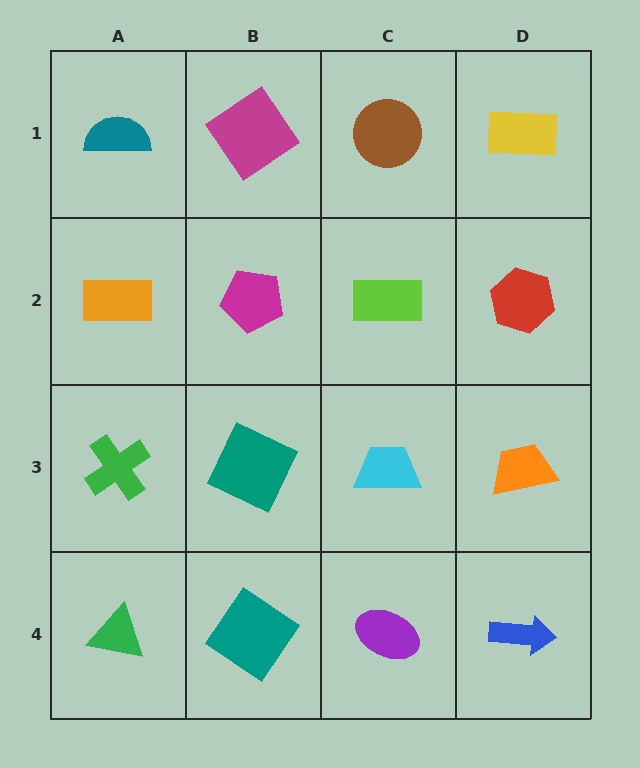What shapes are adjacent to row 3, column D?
A red hexagon (row 2, column D), a blue arrow (row 4, column D), a cyan trapezoid (row 3, column C).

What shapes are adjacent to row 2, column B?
A magenta diamond (row 1, column B), a teal square (row 3, column B), an orange rectangle (row 2, column A), a lime rectangle (row 2, column C).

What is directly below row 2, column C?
A cyan trapezoid.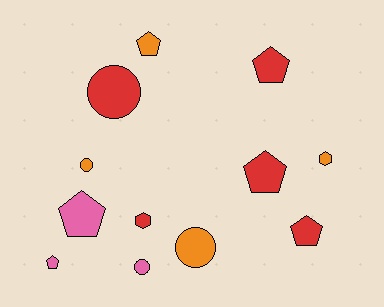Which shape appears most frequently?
Pentagon, with 6 objects.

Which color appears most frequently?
Red, with 5 objects.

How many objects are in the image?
There are 12 objects.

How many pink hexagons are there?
There are no pink hexagons.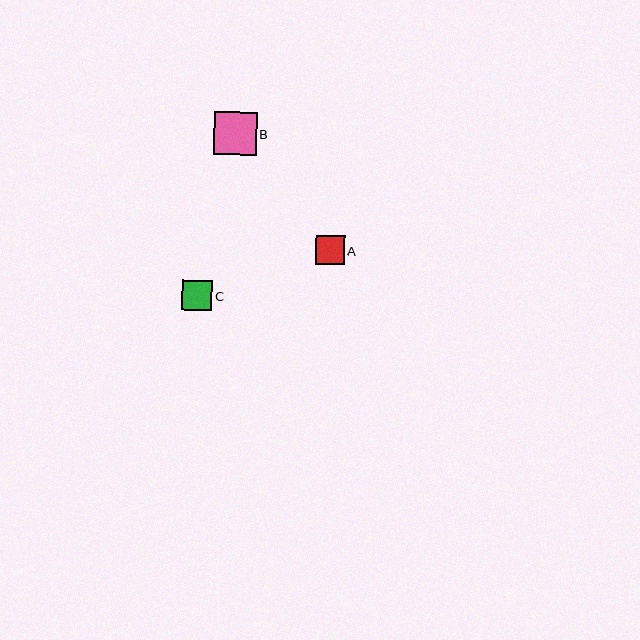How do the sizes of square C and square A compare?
Square C and square A are approximately the same size.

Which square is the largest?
Square B is the largest with a size of approximately 43 pixels.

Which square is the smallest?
Square A is the smallest with a size of approximately 29 pixels.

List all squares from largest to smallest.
From largest to smallest: B, C, A.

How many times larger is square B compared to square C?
Square B is approximately 1.4 times the size of square C.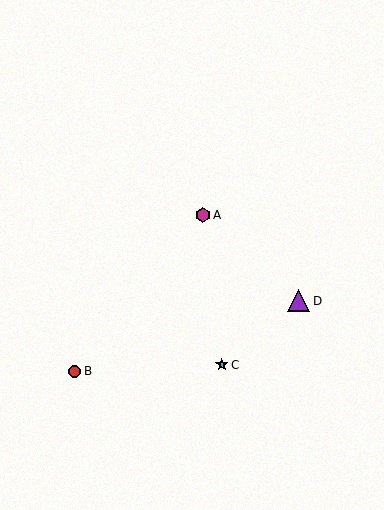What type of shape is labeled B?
Shape B is a red circle.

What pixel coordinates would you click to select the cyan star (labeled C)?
Click at (222, 365) to select the cyan star C.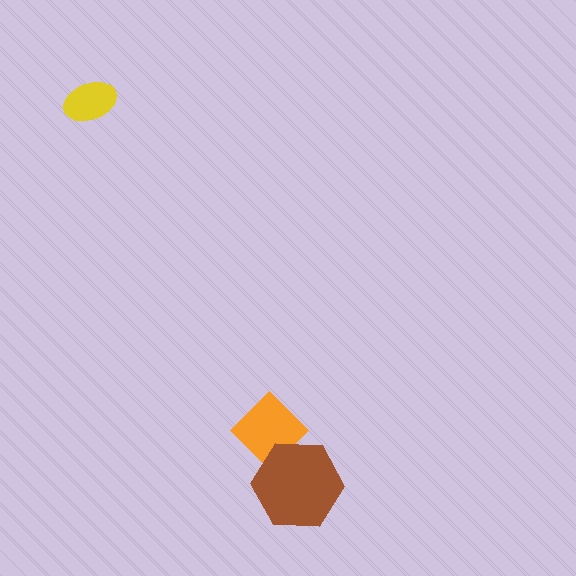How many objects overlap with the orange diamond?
1 object overlaps with the orange diamond.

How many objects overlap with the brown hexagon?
1 object overlaps with the brown hexagon.